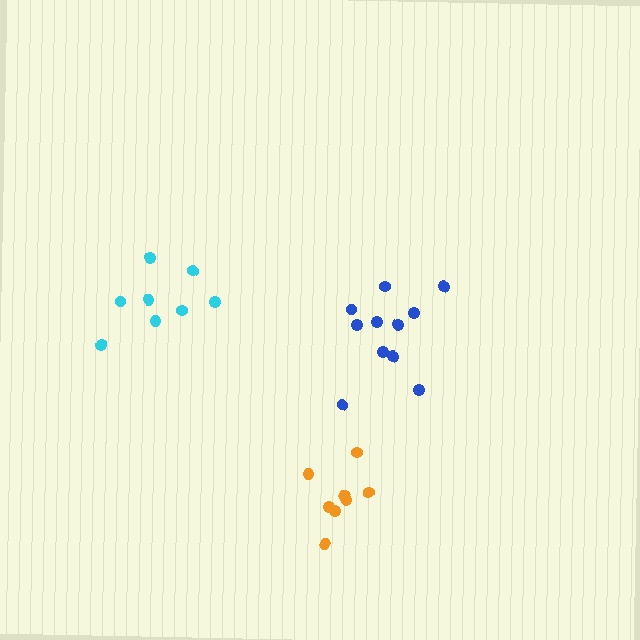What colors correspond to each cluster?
The clusters are colored: blue, orange, cyan.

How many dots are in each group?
Group 1: 11 dots, Group 2: 8 dots, Group 3: 8 dots (27 total).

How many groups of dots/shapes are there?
There are 3 groups.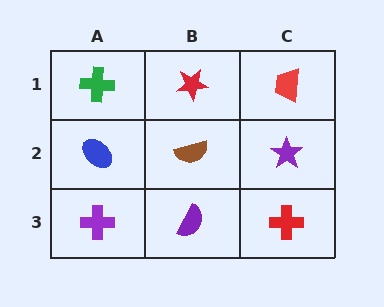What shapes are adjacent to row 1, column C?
A purple star (row 2, column C), a red star (row 1, column B).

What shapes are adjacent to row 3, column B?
A brown semicircle (row 2, column B), a purple cross (row 3, column A), a red cross (row 3, column C).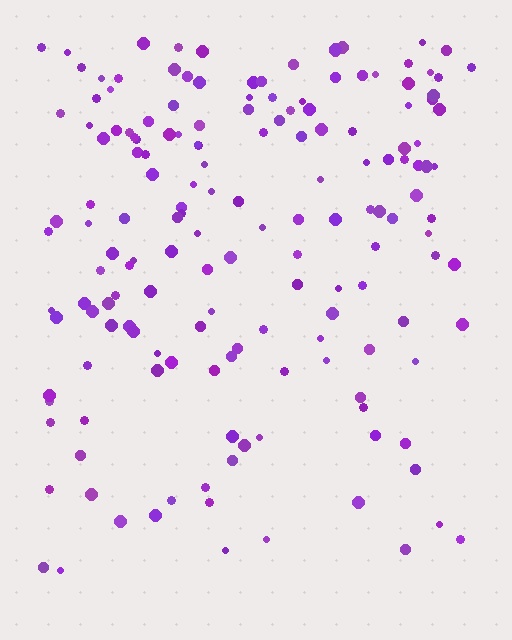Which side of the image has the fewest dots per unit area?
The bottom.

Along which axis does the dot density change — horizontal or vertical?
Vertical.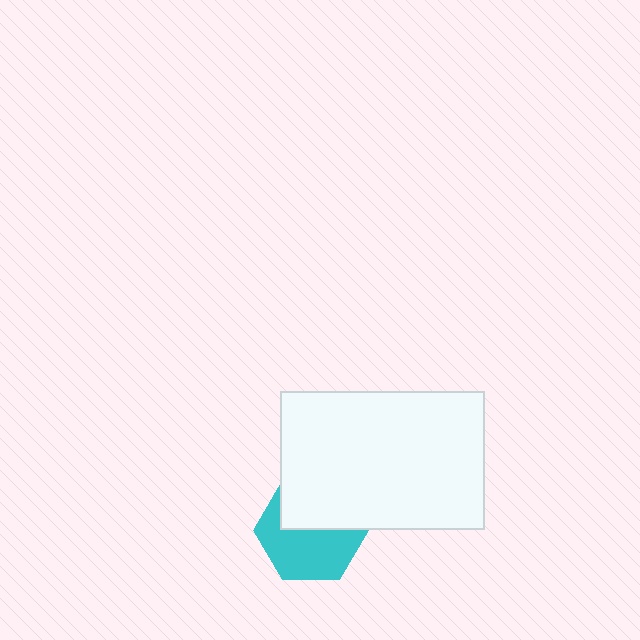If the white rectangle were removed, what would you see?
You would see the complete cyan hexagon.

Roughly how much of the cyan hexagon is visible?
About half of it is visible (roughly 57%).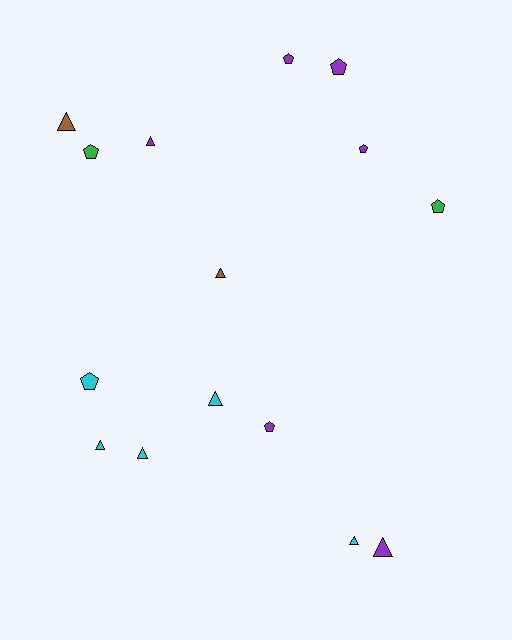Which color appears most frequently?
Purple, with 6 objects.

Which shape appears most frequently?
Triangle, with 8 objects.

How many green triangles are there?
There are no green triangles.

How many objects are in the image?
There are 15 objects.